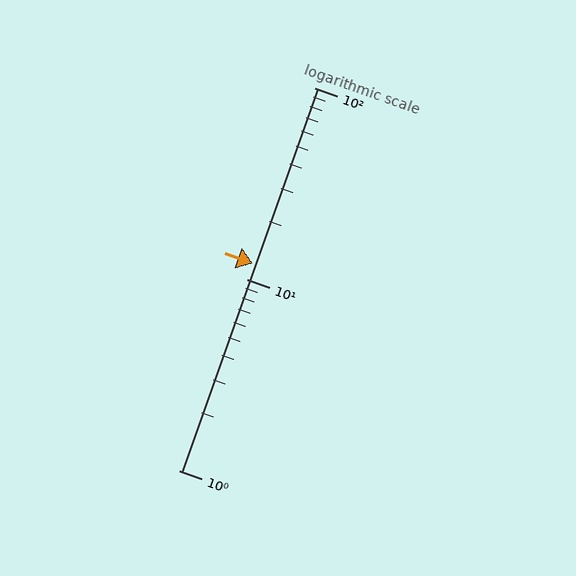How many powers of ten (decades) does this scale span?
The scale spans 2 decades, from 1 to 100.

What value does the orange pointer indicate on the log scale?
The pointer indicates approximately 12.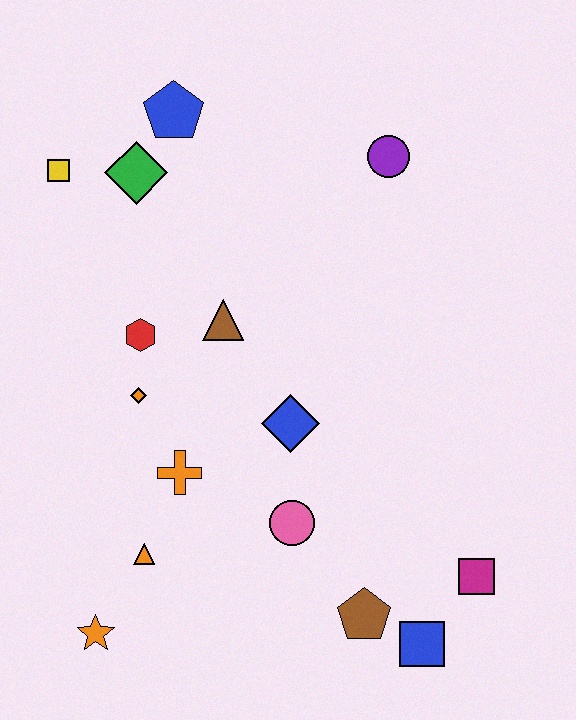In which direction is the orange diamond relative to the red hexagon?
The orange diamond is below the red hexagon.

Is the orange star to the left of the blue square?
Yes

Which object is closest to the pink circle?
The blue diamond is closest to the pink circle.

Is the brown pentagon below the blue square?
No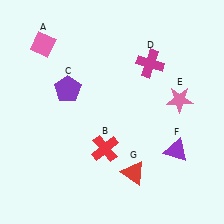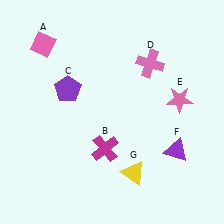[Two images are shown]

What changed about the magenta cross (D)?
In Image 1, D is magenta. In Image 2, it changed to pink.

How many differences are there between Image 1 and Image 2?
There are 3 differences between the two images.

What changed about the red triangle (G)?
In Image 1, G is red. In Image 2, it changed to yellow.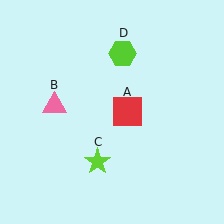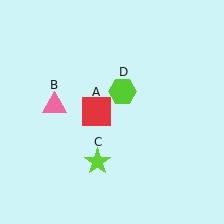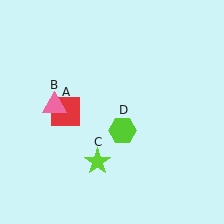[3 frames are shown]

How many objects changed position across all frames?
2 objects changed position: red square (object A), lime hexagon (object D).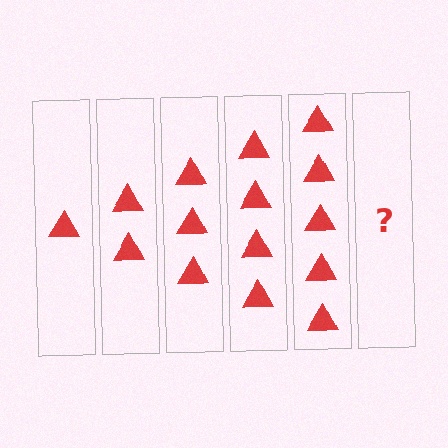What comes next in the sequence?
The next element should be 6 triangles.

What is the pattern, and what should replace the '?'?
The pattern is that each step adds one more triangle. The '?' should be 6 triangles.